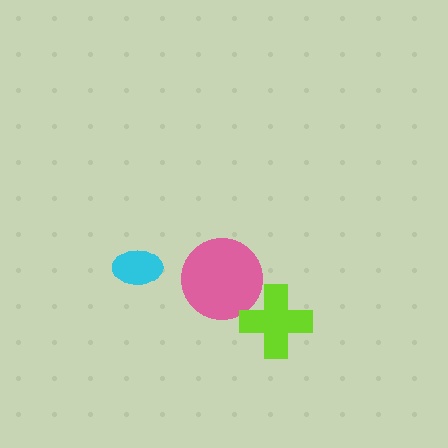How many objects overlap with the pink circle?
1 object overlaps with the pink circle.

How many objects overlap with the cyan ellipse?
0 objects overlap with the cyan ellipse.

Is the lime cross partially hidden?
No, no other shape covers it.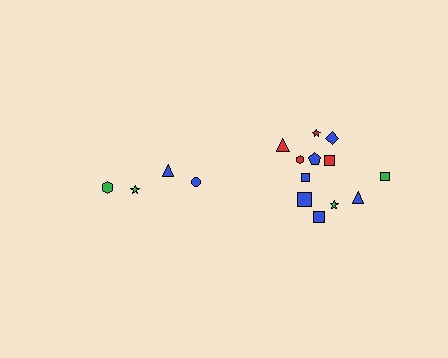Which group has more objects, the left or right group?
The right group.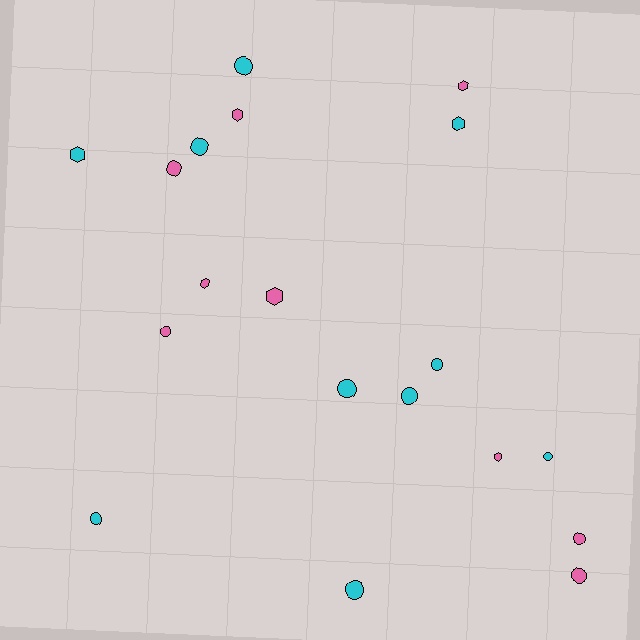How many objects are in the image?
There are 19 objects.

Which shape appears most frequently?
Circle, with 12 objects.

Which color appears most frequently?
Cyan, with 10 objects.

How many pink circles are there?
There are 4 pink circles.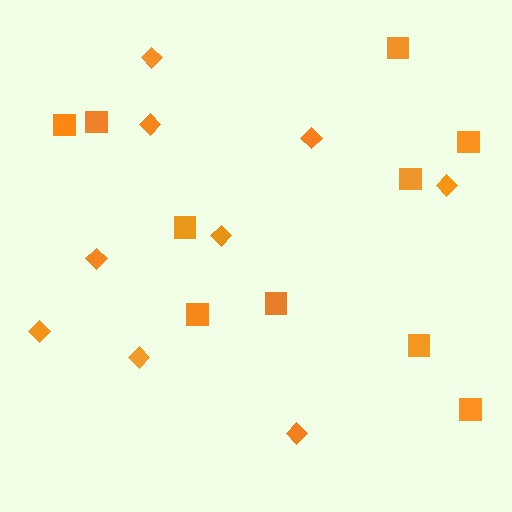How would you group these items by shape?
There are 2 groups: one group of squares (10) and one group of diamonds (9).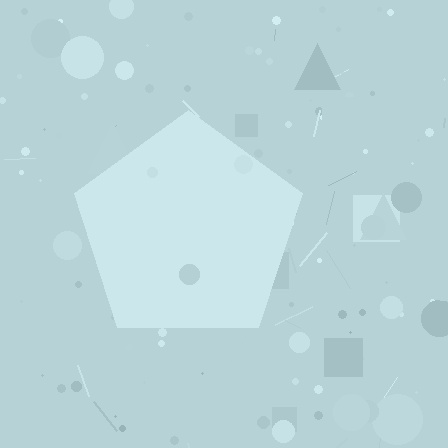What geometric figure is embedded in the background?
A pentagon is embedded in the background.